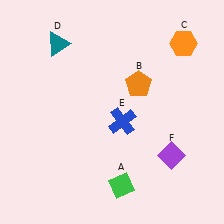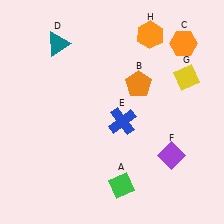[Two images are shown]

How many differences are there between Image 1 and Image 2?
There are 2 differences between the two images.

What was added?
A yellow diamond (G), an orange hexagon (H) were added in Image 2.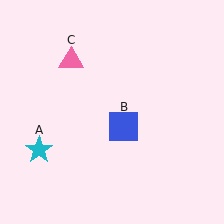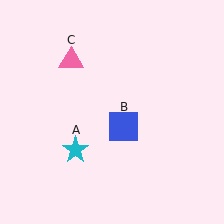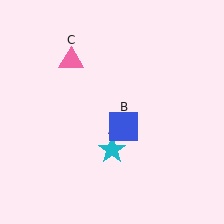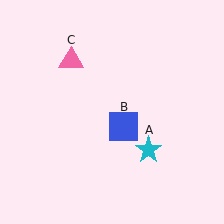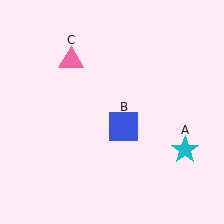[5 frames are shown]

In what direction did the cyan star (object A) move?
The cyan star (object A) moved right.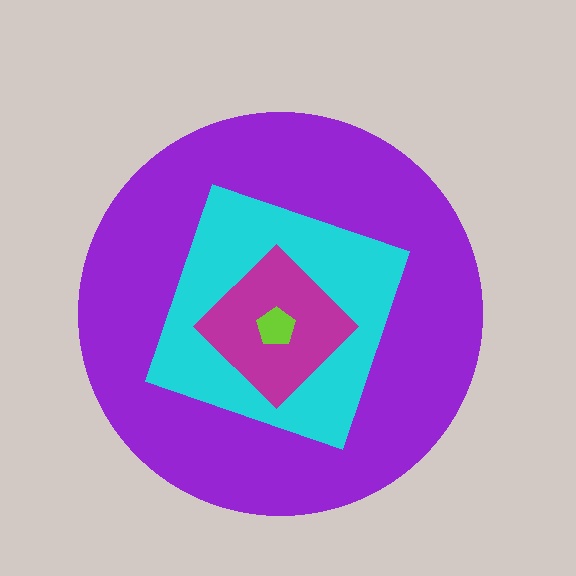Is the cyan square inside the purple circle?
Yes.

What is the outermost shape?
The purple circle.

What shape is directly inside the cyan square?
The magenta diamond.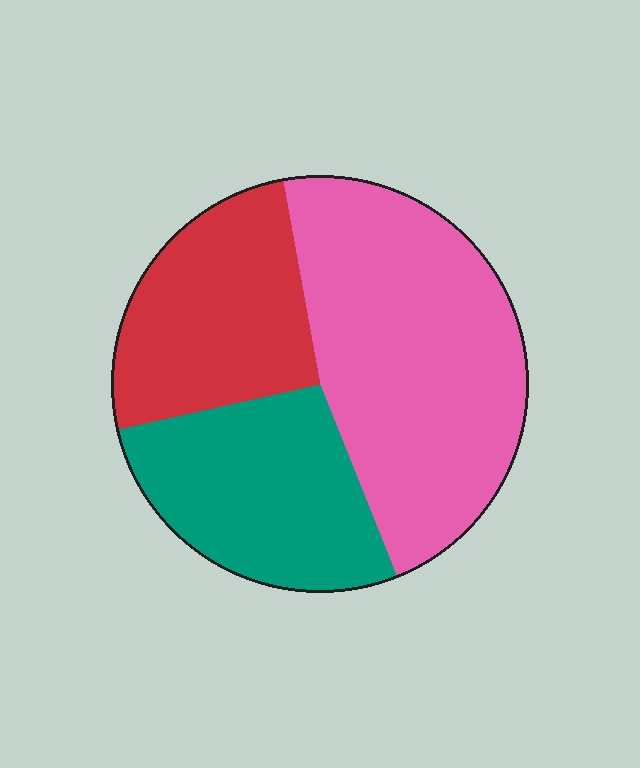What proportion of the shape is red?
Red takes up about one quarter (1/4) of the shape.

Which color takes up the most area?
Pink, at roughly 45%.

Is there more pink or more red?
Pink.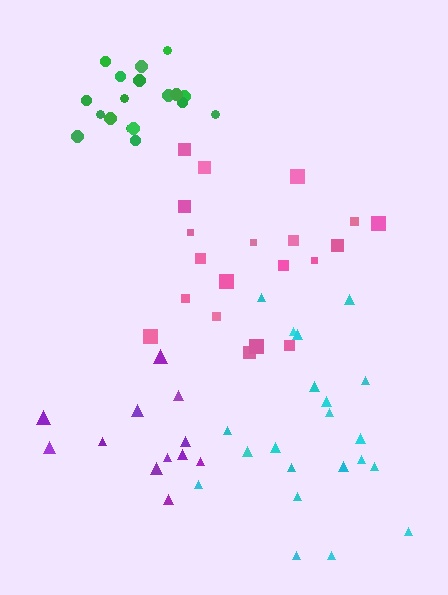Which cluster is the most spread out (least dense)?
Cyan.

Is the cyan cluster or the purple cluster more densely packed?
Purple.